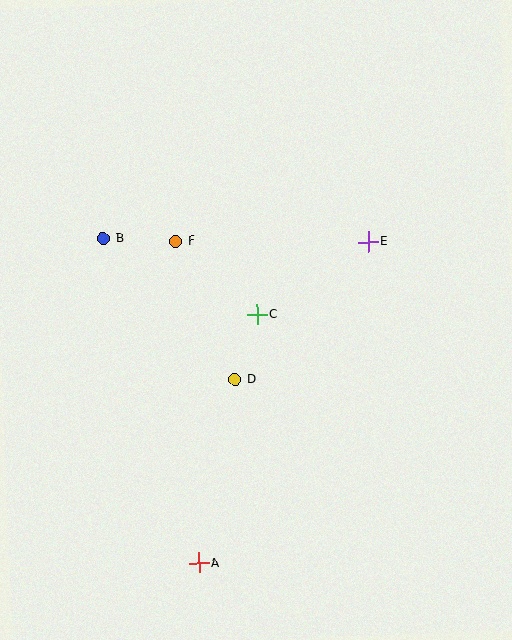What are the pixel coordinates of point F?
Point F is at (175, 241).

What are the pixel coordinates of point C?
Point C is at (257, 315).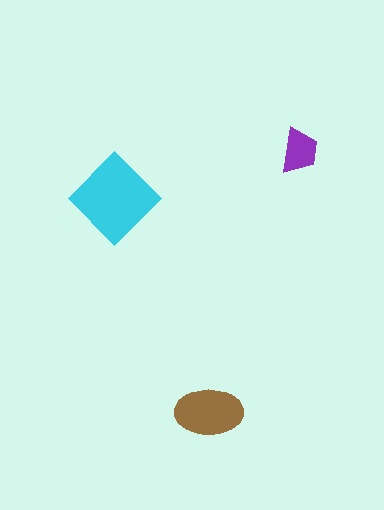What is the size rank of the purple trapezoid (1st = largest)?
3rd.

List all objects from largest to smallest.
The cyan diamond, the brown ellipse, the purple trapezoid.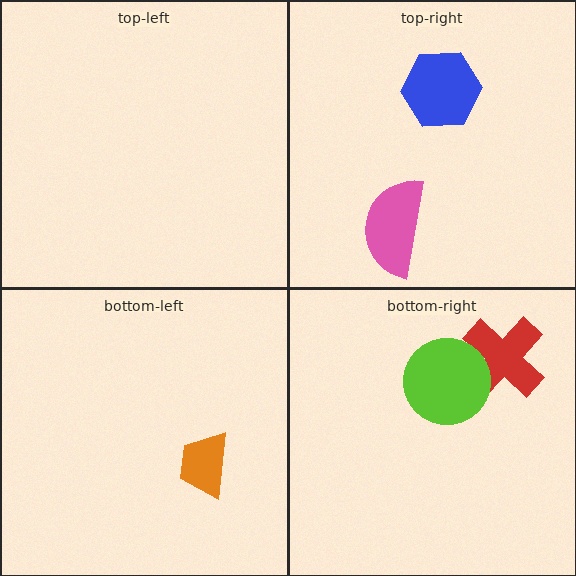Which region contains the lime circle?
The bottom-right region.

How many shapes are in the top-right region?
2.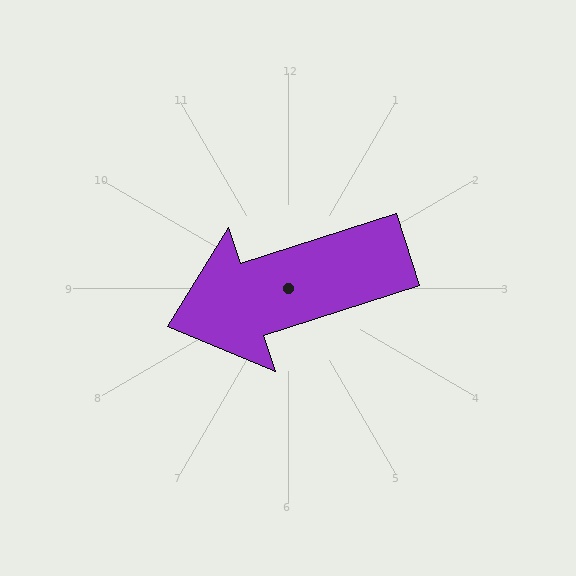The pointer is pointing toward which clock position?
Roughly 8 o'clock.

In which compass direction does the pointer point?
West.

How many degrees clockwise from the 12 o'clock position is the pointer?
Approximately 252 degrees.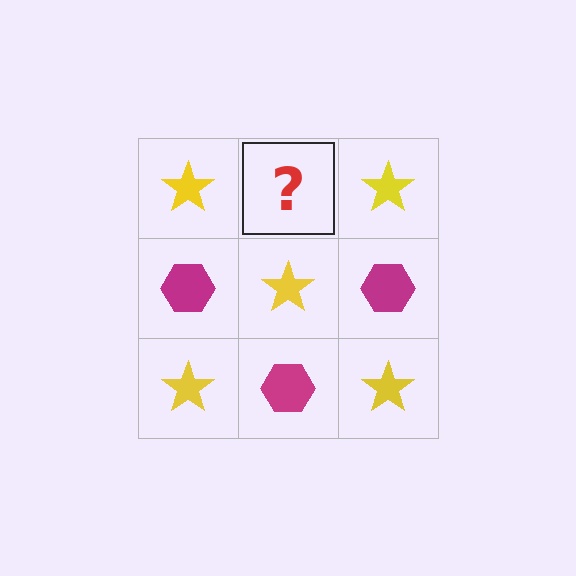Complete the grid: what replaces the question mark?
The question mark should be replaced with a magenta hexagon.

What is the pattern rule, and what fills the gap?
The rule is that it alternates yellow star and magenta hexagon in a checkerboard pattern. The gap should be filled with a magenta hexagon.